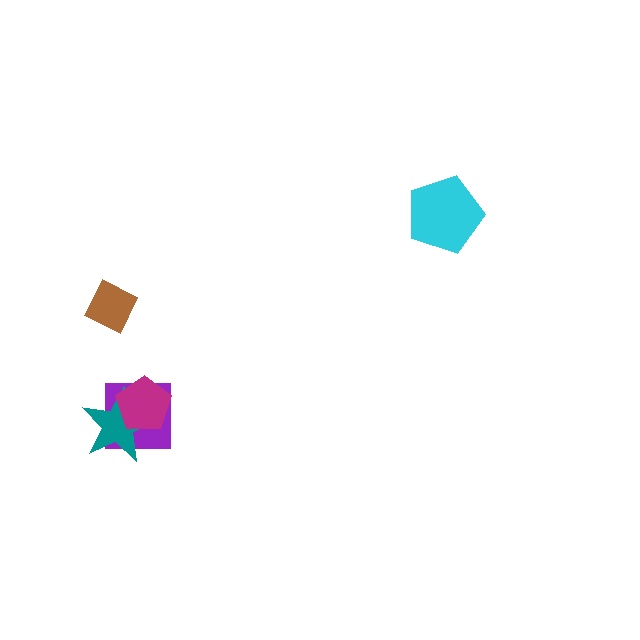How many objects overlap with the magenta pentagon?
2 objects overlap with the magenta pentagon.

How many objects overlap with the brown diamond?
0 objects overlap with the brown diamond.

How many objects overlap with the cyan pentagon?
0 objects overlap with the cyan pentagon.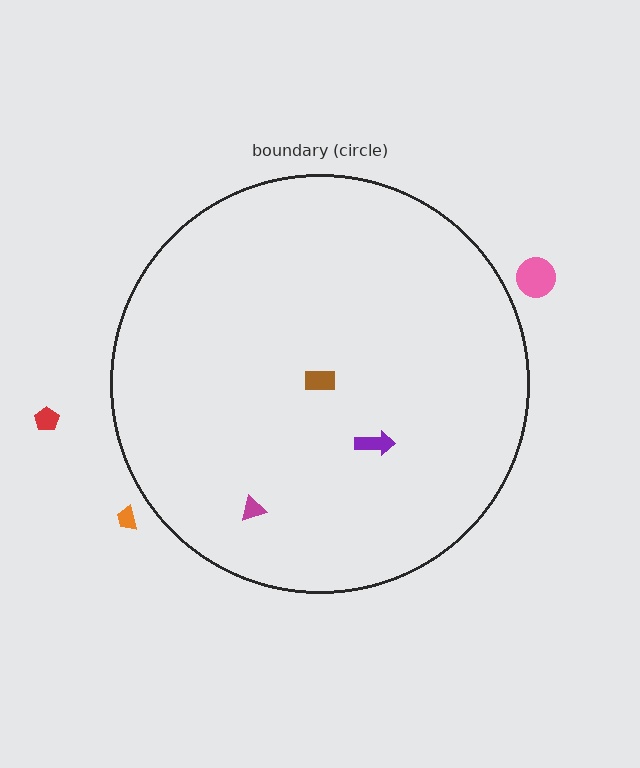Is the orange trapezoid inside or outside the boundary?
Outside.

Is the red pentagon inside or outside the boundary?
Outside.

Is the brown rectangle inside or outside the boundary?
Inside.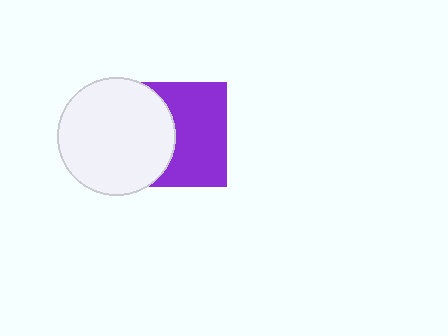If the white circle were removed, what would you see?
You would see the complete purple square.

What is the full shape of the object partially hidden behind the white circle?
The partially hidden object is a purple square.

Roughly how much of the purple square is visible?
About half of it is visible (roughly 58%).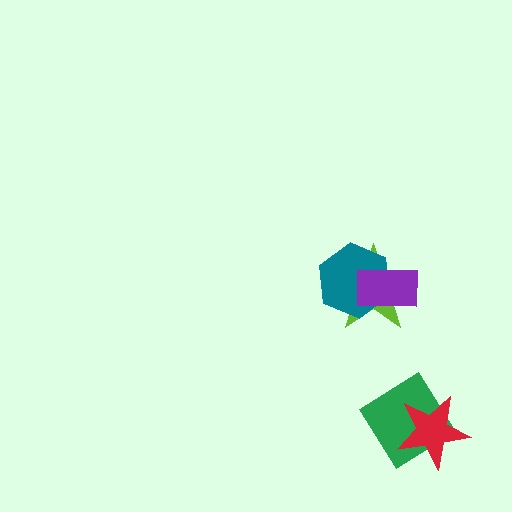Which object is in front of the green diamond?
The red star is in front of the green diamond.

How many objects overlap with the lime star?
2 objects overlap with the lime star.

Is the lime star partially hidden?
Yes, it is partially covered by another shape.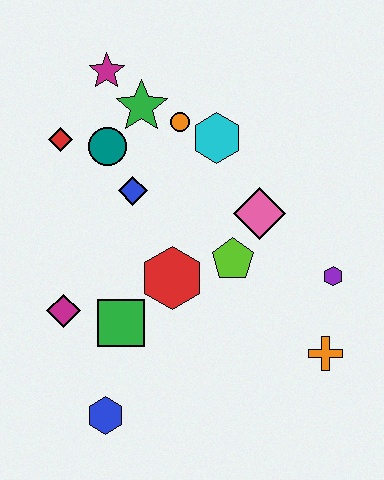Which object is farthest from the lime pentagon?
The magenta star is farthest from the lime pentagon.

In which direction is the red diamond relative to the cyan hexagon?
The red diamond is to the left of the cyan hexagon.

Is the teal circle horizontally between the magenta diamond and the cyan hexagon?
Yes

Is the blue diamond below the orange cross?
No